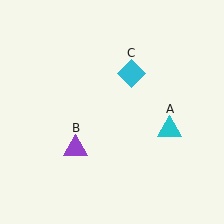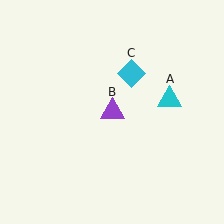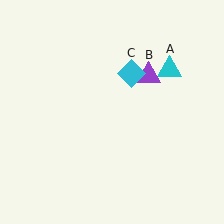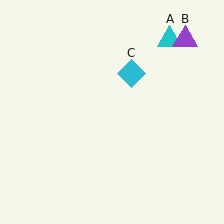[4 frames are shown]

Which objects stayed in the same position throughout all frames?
Cyan diamond (object C) remained stationary.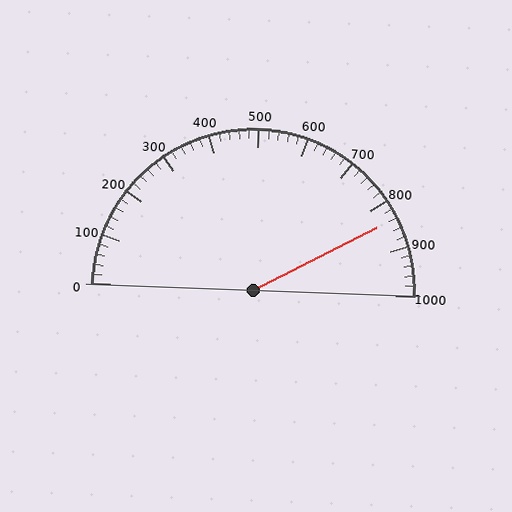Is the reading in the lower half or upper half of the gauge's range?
The reading is in the upper half of the range (0 to 1000).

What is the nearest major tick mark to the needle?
The nearest major tick mark is 800.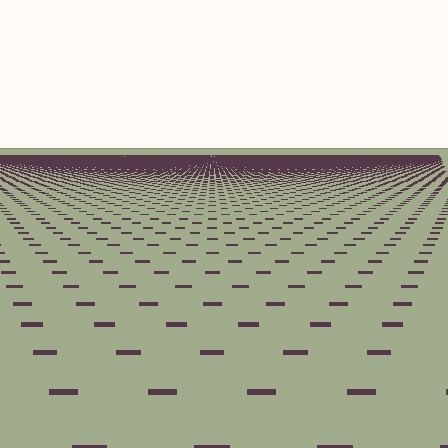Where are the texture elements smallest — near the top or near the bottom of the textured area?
Near the top.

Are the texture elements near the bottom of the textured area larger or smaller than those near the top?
Larger. Near the bottom, elements are closer to the viewer and appear at a bigger on-screen size.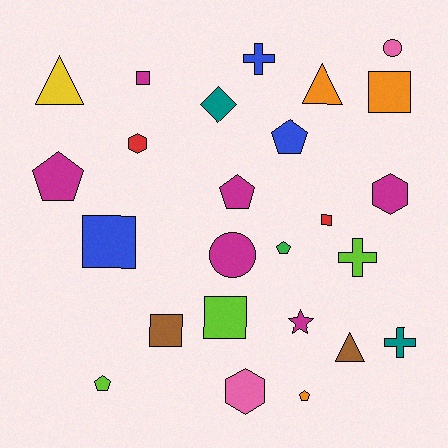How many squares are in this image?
There are 6 squares.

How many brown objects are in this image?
There are 2 brown objects.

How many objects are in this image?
There are 25 objects.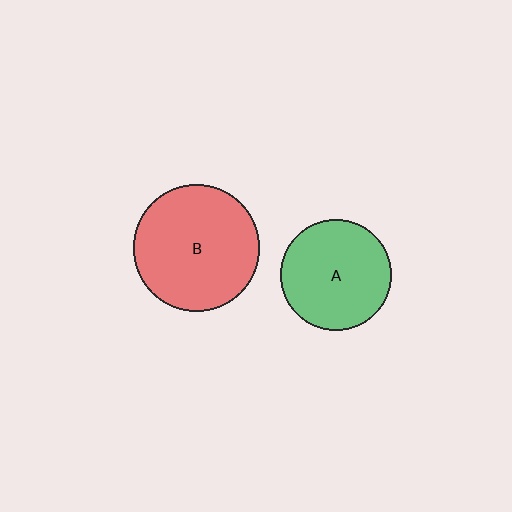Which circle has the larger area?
Circle B (red).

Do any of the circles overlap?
No, none of the circles overlap.